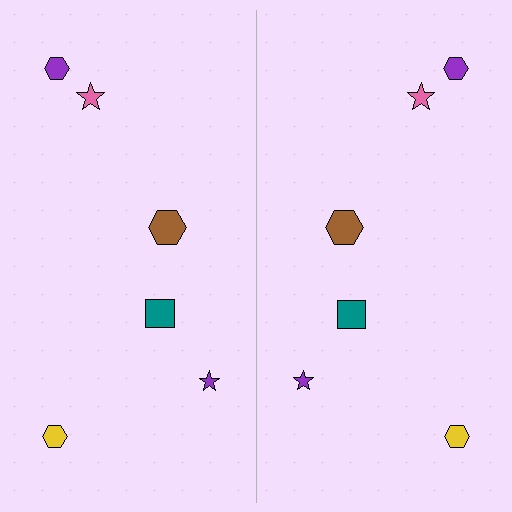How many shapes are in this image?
There are 12 shapes in this image.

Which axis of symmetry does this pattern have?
The pattern has a vertical axis of symmetry running through the center of the image.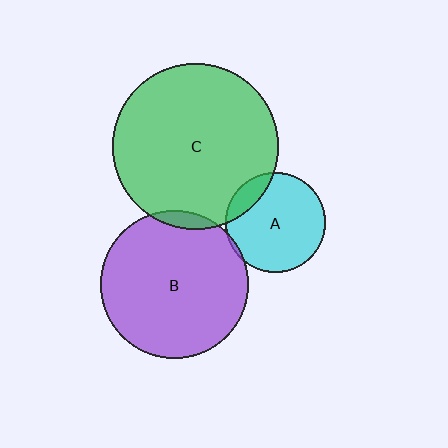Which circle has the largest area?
Circle C (green).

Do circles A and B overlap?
Yes.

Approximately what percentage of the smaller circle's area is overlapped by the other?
Approximately 5%.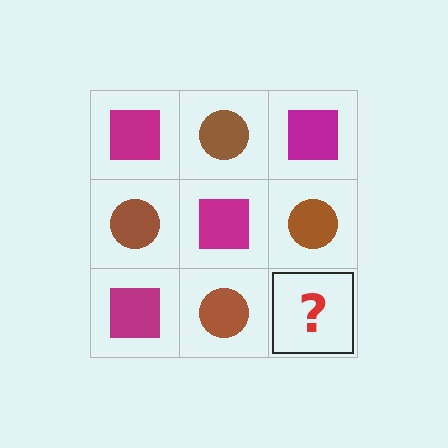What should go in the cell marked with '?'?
The missing cell should contain a magenta square.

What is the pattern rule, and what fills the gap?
The rule is that it alternates magenta square and brown circle in a checkerboard pattern. The gap should be filled with a magenta square.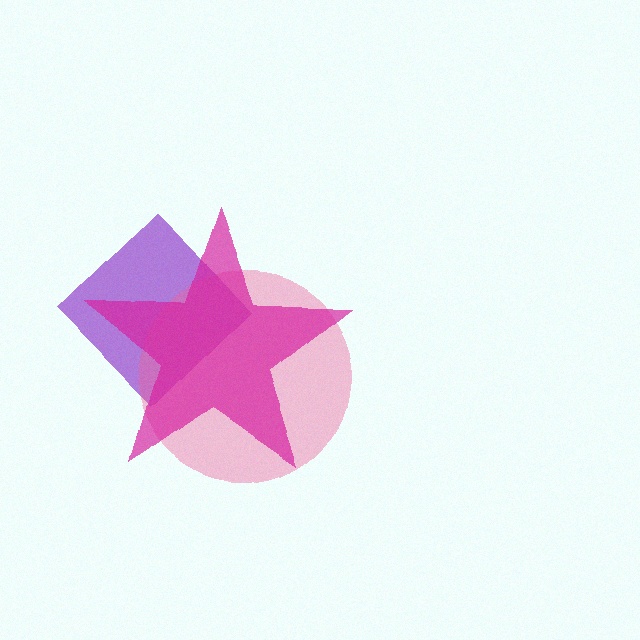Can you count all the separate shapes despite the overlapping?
Yes, there are 3 separate shapes.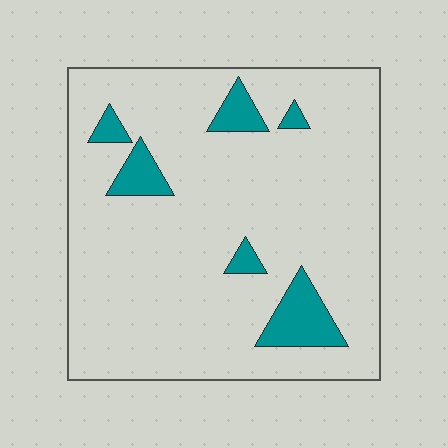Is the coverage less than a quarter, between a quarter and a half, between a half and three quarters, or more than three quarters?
Less than a quarter.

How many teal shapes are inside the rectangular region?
6.